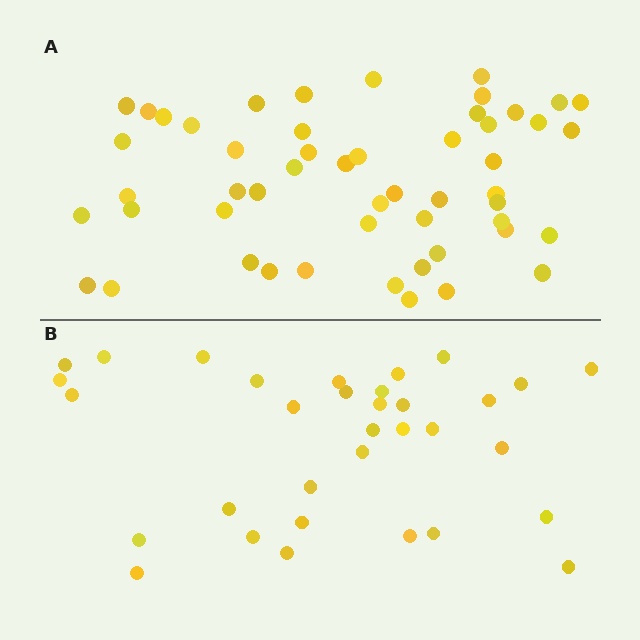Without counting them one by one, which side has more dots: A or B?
Region A (the top region) has more dots.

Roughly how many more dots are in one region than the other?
Region A has approximately 20 more dots than region B.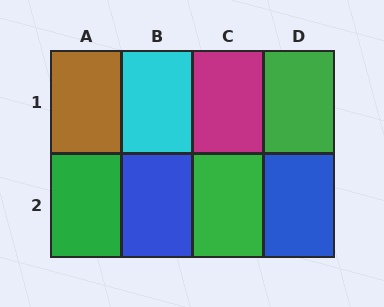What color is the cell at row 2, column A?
Green.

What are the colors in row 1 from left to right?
Brown, cyan, magenta, green.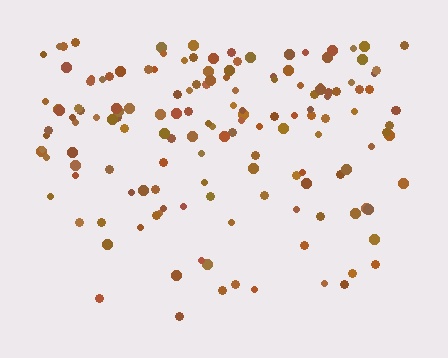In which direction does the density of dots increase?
From bottom to top, with the top side densest.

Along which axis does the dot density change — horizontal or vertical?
Vertical.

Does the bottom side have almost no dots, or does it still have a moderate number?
Still a moderate number, just noticeably fewer than the top.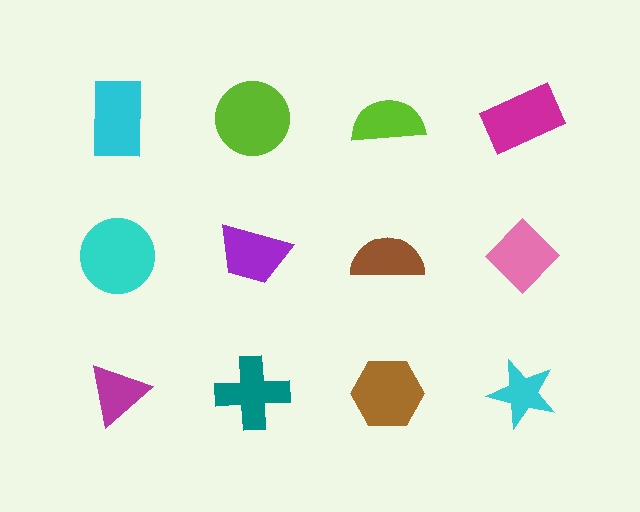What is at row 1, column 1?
A cyan rectangle.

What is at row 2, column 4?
A pink diamond.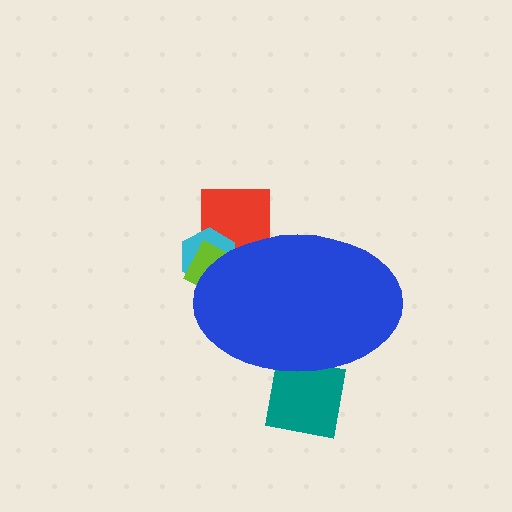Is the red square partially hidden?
Yes, the red square is partially hidden behind the blue ellipse.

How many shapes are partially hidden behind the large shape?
4 shapes are partially hidden.